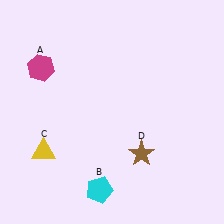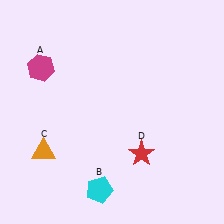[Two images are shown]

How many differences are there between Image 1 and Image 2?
There are 2 differences between the two images.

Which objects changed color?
C changed from yellow to orange. D changed from brown to red.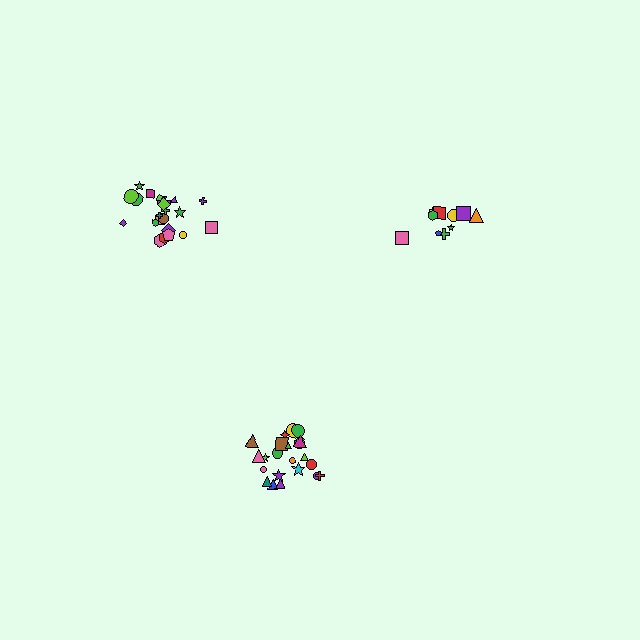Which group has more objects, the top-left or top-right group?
The top-left group.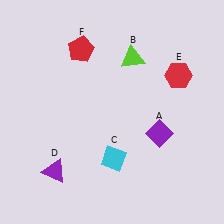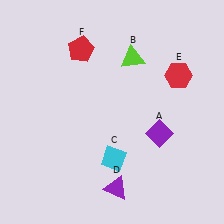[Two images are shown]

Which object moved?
The purple triangle (D) moved right.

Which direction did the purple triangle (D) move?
The purple triangle (D) moved right.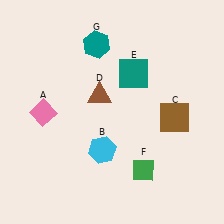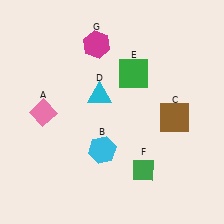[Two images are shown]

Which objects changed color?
D changed from brown to cyan. E changed from teal to green. G changed from teal to magenta.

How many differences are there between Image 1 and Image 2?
There are 3 differences between the two images.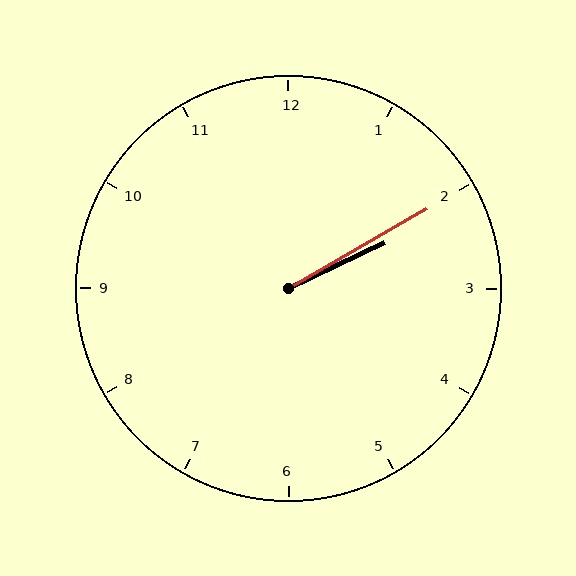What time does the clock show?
2:10.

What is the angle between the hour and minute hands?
Approximately 5 degrees.